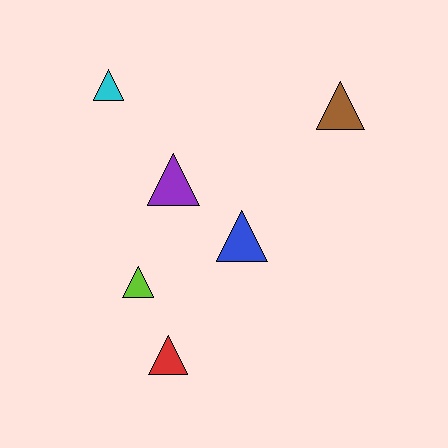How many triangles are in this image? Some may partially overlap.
There are 6 triangles.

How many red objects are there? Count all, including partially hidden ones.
There is 1 red object.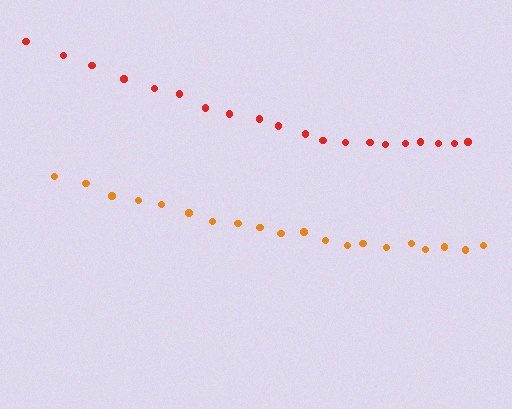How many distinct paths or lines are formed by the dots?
There are 2 distinct paths.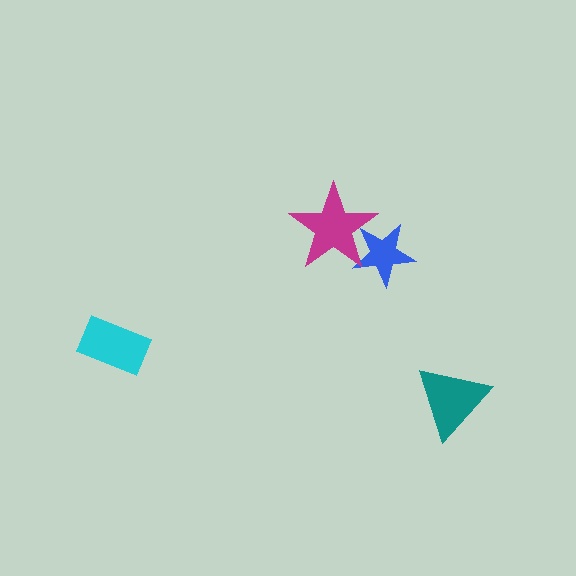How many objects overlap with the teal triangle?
0 objects overlap with the teal triangle.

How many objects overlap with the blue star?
1 object overlaps with the blue star.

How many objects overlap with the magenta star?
1 object overlaps with the magenta star.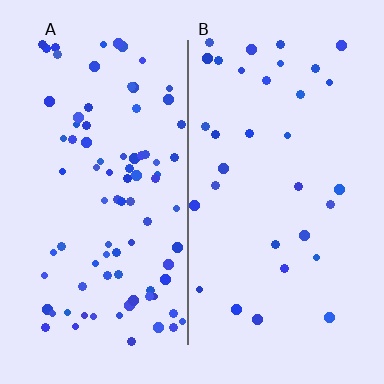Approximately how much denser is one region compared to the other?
Approximately 2.6× — region A over region B.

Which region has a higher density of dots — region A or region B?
A (the left).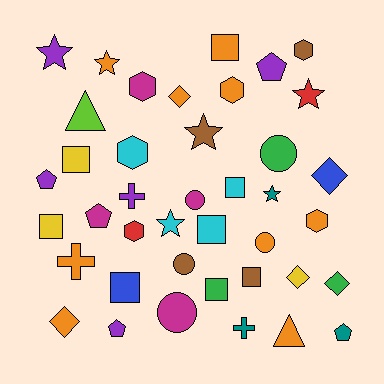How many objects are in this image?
There are 40 objects.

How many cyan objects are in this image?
There are 4 cyan objects.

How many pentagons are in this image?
There are 5 pentagons.